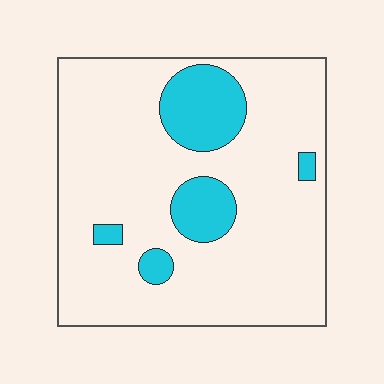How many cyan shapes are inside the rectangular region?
5.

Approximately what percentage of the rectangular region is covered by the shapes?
Approximately 15%.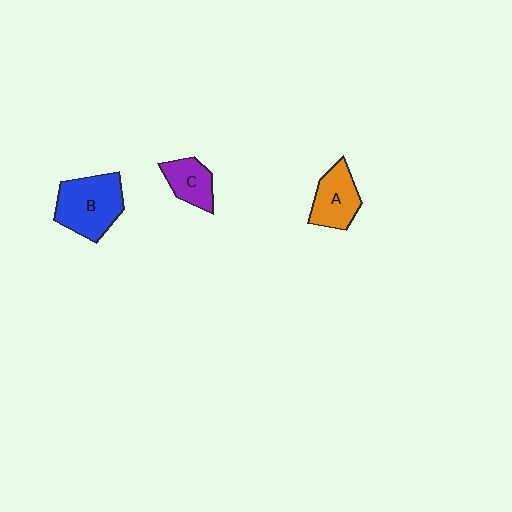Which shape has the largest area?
Shape B (blue).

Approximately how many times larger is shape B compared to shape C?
Approximately 1.8 times.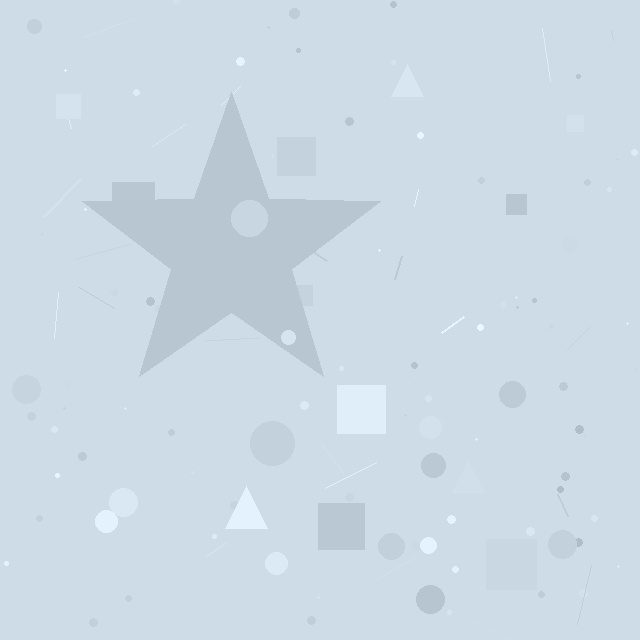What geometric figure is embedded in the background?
A star is embedded in the background.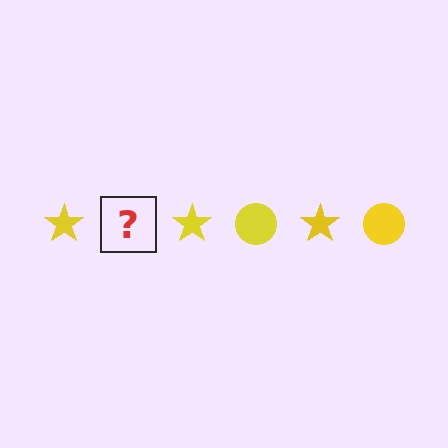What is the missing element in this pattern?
The missing element is a yellow circle.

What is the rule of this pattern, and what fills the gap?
The rule is that the pattern cycles through star, circle shapes in yellow. The gap should be filled with a yellow circle.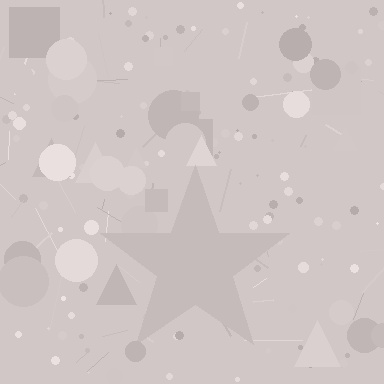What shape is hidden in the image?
A star is hidden in the image.